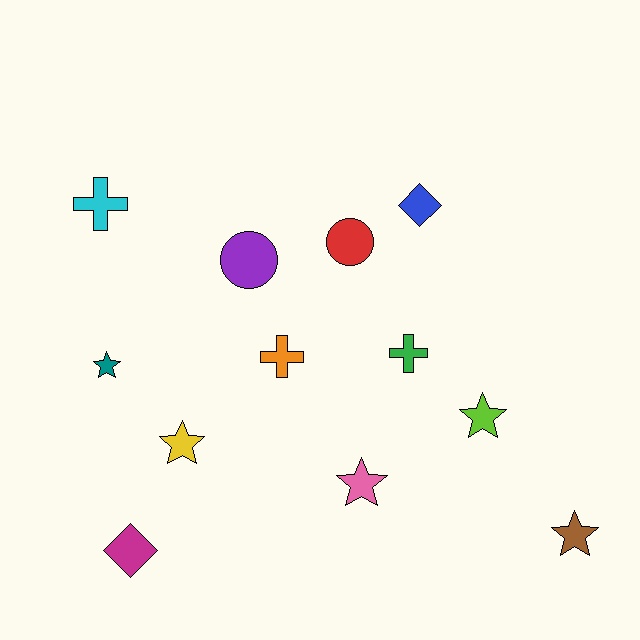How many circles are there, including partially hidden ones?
There are 2 circles.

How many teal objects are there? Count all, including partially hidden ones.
There is 1 teal object.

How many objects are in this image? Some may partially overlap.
There are 12 objects.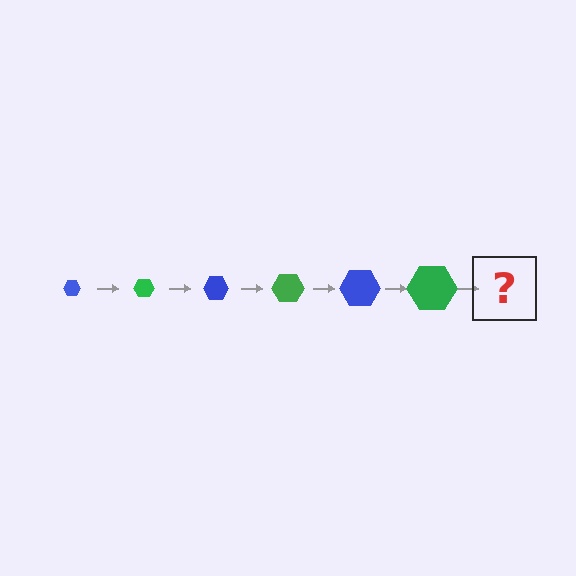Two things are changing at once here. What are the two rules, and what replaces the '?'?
The two rules are that the hexagon grows larger each step and the color cycles through blue and green. The '?' should be a blue hexagon, larger than the previous one.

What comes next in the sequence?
The next element should be a blue hexagon, larger than the previous one.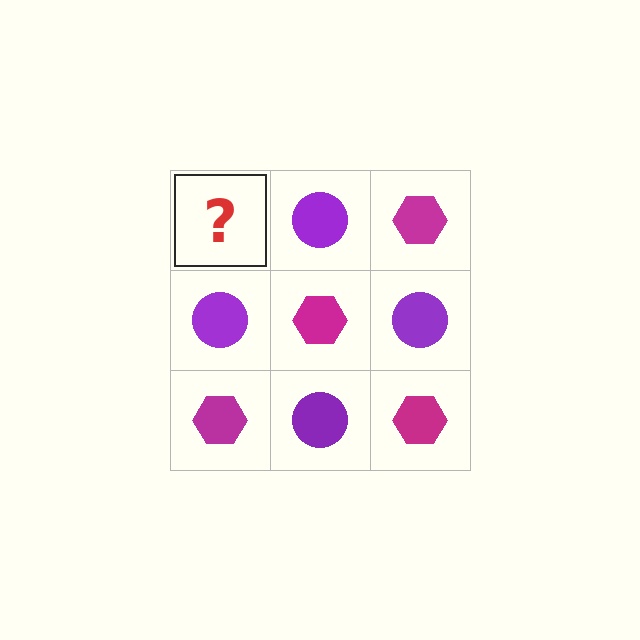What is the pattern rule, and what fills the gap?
The rule is that it alternates magenta hexagon and purple circle in a checkerboard pattern. The gap should be filled with a magenta hexagon.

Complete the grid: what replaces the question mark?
The question mark should be replaced with a magenta hexagon.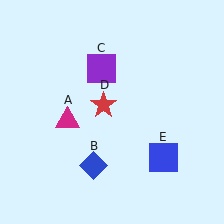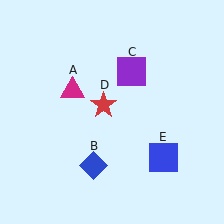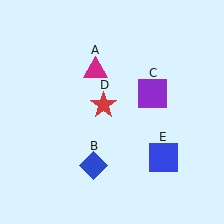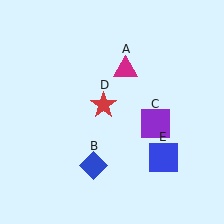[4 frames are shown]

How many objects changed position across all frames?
2 objects changed position: magenta triangle (object A), purple square (object C).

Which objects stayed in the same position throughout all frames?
Blue diamond (object B) and red star (object D) and blue square (object E) remained stationary.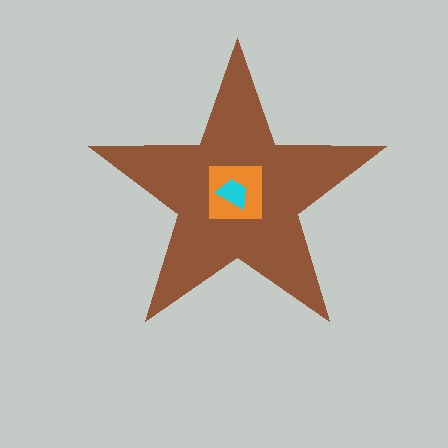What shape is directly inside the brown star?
The orange square.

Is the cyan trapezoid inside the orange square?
Yes.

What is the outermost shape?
The brown star.